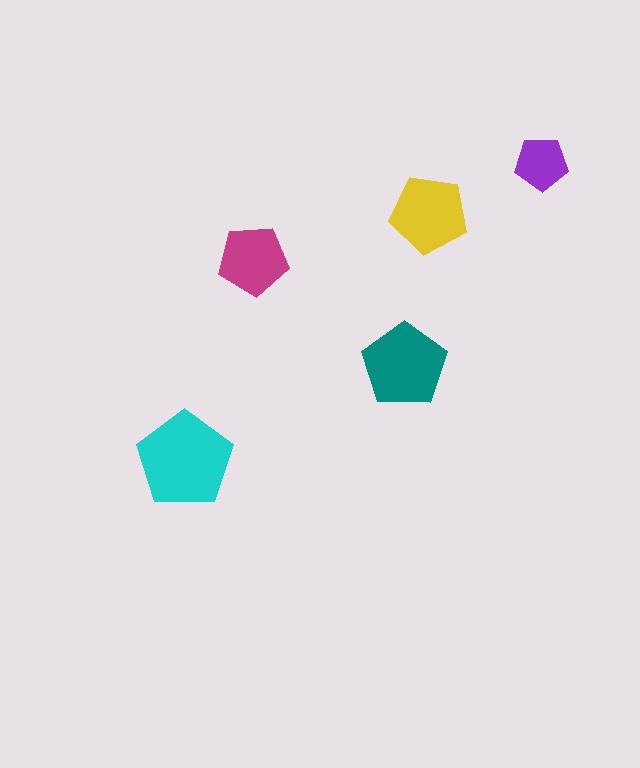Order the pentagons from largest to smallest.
the cyan one, the teal one, the yellow one, the magenta one, the purple one.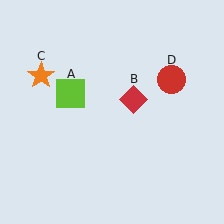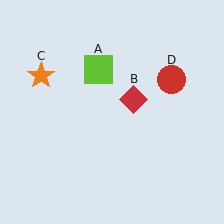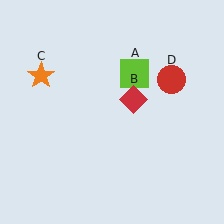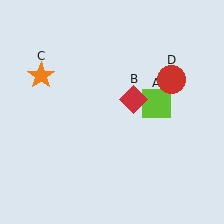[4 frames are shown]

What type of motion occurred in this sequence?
The lime square (object A) rotated clockwise around the center of the scene.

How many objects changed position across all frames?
1 object changed position: lime square (object A).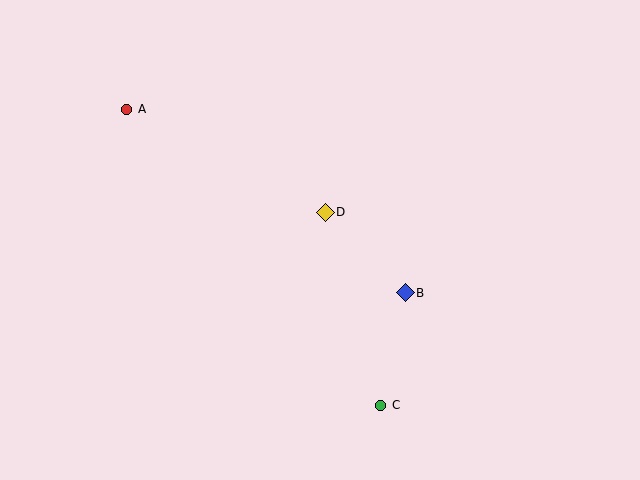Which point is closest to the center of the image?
Point D at (325, 212) is closest to the center.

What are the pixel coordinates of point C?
Point C is at (381, 405).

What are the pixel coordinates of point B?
Point B is at (405, 293).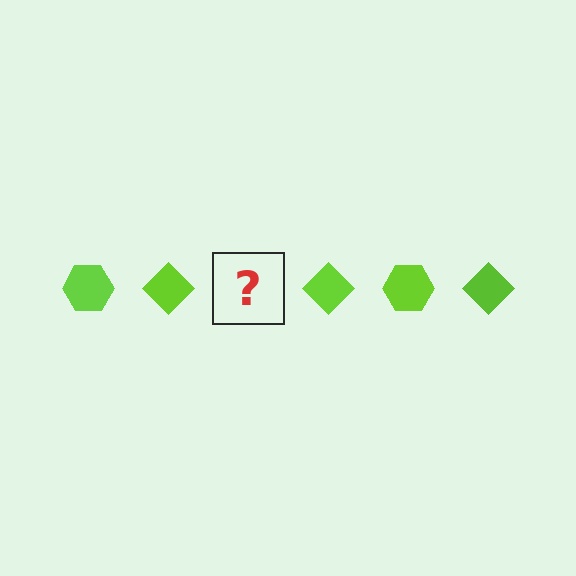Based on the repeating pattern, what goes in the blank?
The blank should be a lime hexagon.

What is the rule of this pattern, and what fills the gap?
The rule is that the pattern cycles through hexagon, diamond shapes in lime. The gap should be filled with a lime hexagon.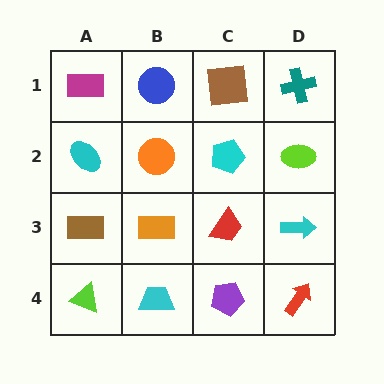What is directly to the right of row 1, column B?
A brown square.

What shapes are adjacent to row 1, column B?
An orange circle (row 2, column B), a magenta rectangle (row 1, column A), a brown square (row 1, column C).